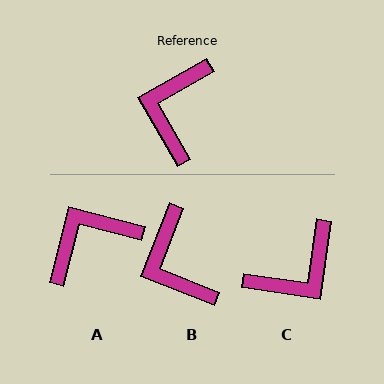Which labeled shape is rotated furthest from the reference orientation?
C, about 142 degrees away.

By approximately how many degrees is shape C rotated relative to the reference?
Approximately 142 degrees counter-clockwise.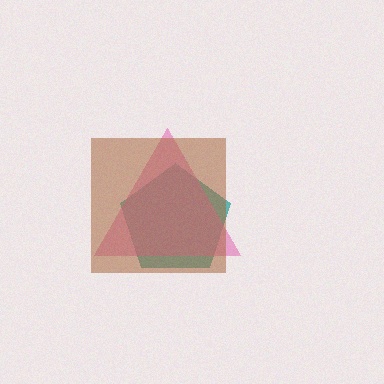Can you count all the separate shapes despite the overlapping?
Yes, there are 3 separate shapes.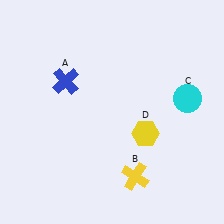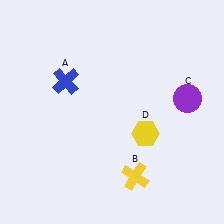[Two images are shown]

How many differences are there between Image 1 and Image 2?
There is 1 difference between the two images.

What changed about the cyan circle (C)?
In Image 1, C is cyan. In Image 2, it changed to purple.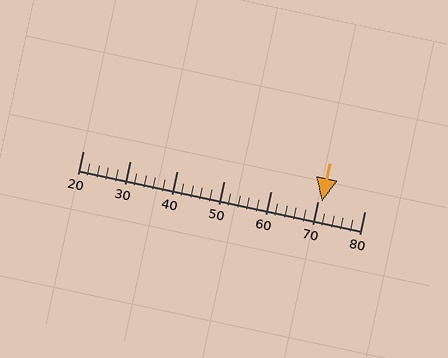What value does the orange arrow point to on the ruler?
The orange arrow points to approximately 71.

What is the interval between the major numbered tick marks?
The major tick marks are spaced 10 units apart.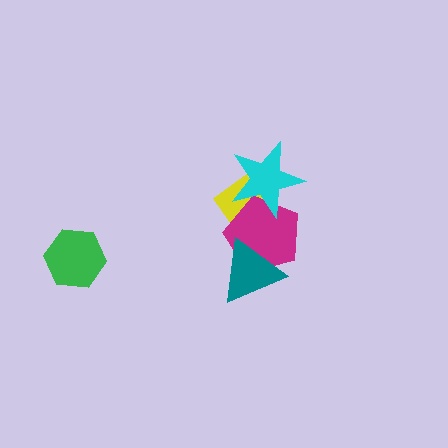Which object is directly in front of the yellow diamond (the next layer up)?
The magenta pentagon is directly in front of the yellow diamond.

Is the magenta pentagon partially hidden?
Yes, it is partially covered by another shape.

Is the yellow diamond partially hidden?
Yes, it is partially covered by another shape.